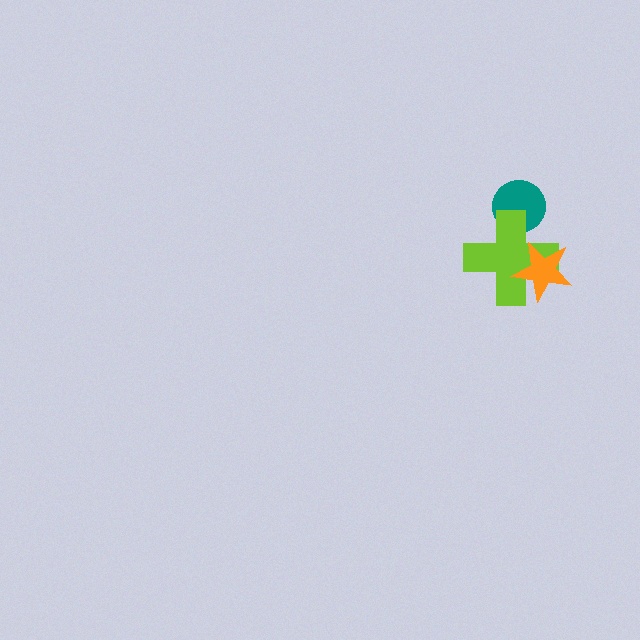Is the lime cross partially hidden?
Yes, it is partially covered by another shape.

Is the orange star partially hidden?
No, no other shape covers it.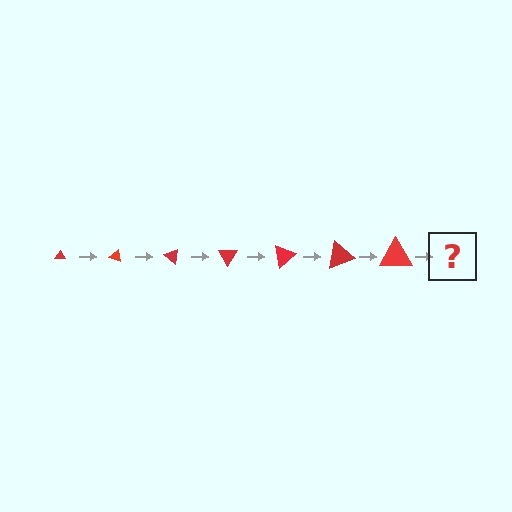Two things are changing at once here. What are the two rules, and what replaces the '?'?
The two rules are that the triangle grows larger each step and it rotates 20 degrees each step. The '?' should be a triangle, larger than the previous one and rotated 140 degrees from the start.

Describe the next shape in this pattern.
It should be a triangle, larger than the previous one and rotated 140 degrees from the start.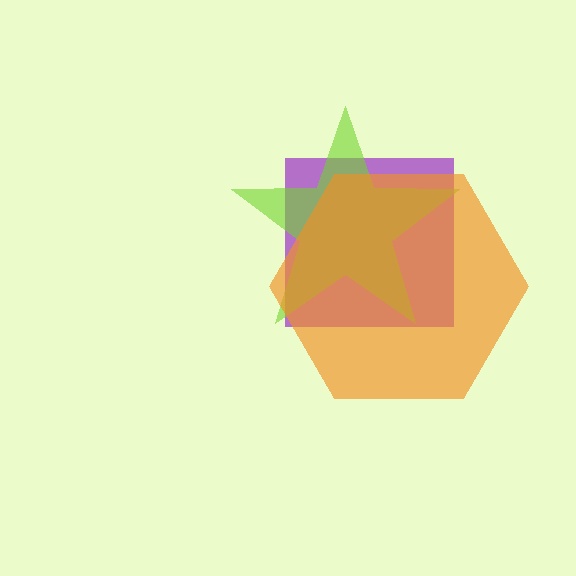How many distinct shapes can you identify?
There are 3 distinct shapes: a purple square, a lime star, an orange hexagon.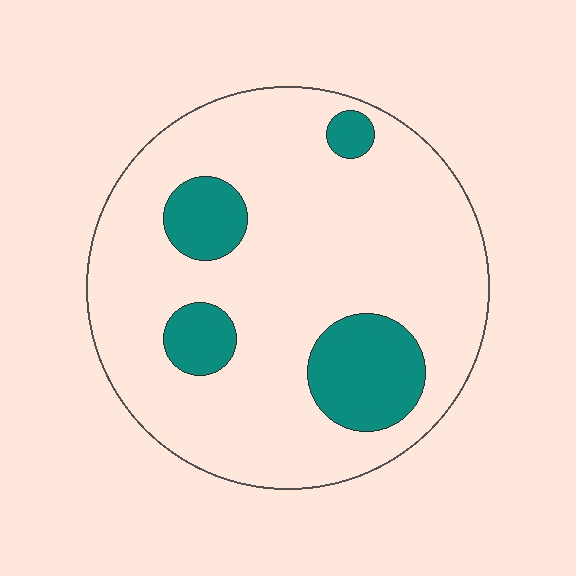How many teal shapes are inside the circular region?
4.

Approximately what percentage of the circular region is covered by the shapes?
Approximately 20%.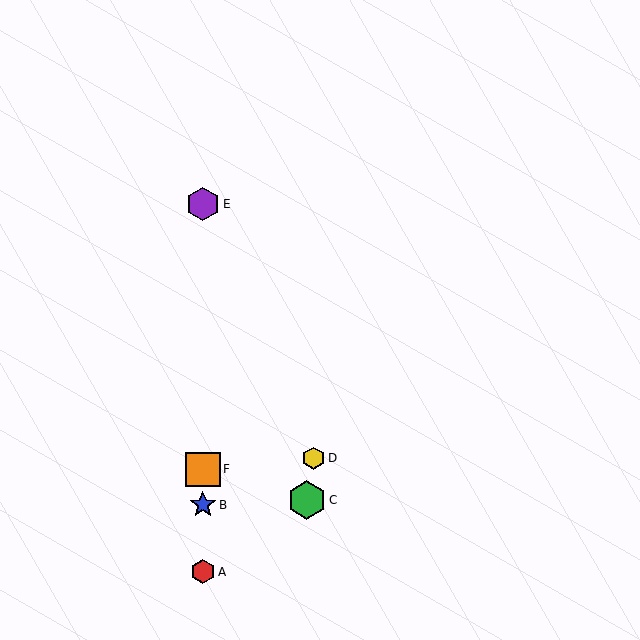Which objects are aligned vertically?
Objects A, B, E, F are aligned vertically.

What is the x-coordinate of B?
Object B is at x≈203.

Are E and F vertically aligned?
Yes, both are at x≈203.